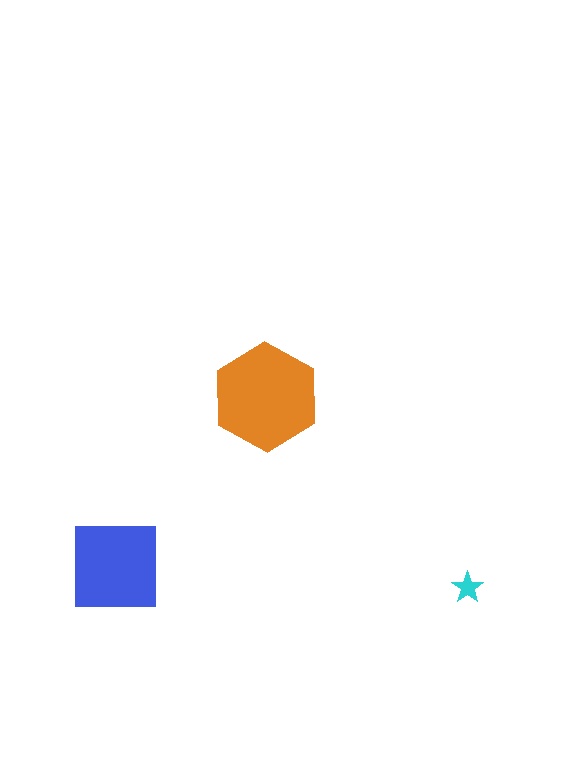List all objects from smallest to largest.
The cyan star, the blue square, the orange hexagon.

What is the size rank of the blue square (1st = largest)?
2nd.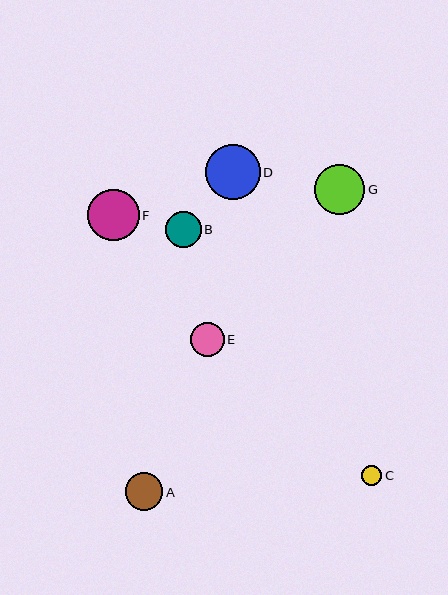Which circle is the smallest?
Circle C is the smallest with a size of approximately 20 pixels.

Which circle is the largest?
Circle D is the largest with a size of approximately 54 pixels.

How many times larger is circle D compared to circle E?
Circle D is approximately 1.6 times the size of circle E.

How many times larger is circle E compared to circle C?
Circle E is approximately 1.7 times the size of circle C.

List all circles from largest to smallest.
From largest to smallest: D, F, G, A, B, E, C.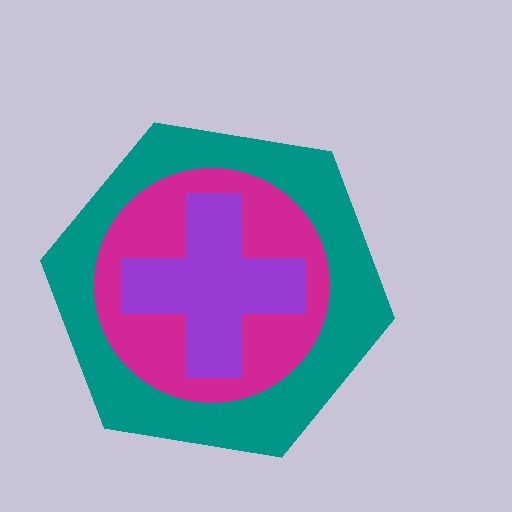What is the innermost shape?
The purple cross.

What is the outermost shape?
The teal hexagon.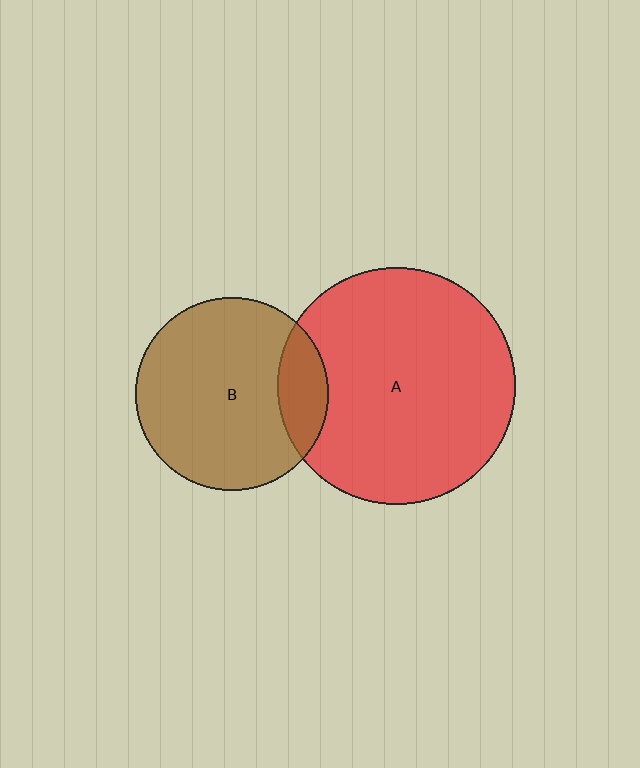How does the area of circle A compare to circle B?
Approximately 1.5 times.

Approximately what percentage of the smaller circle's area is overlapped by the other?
Approximately 15%.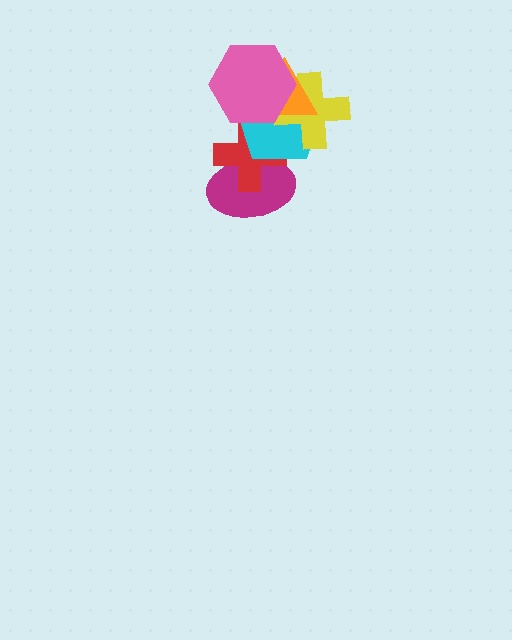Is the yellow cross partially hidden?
Yes, it is partially covered by another shape.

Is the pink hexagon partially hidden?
No, no other shape covers it.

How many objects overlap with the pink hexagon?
4 objects overlap with the pink hexagon.